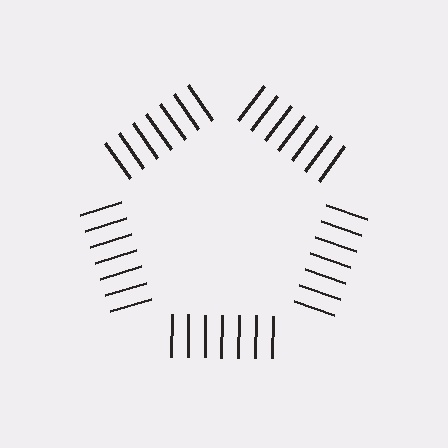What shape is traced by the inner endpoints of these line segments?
An illusory pentagon — the line segments terminate on its edges but no continuous stroke is drawn.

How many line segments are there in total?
35 — 7 along each of the 5 edges.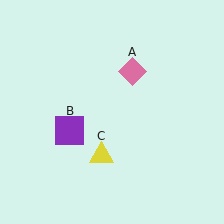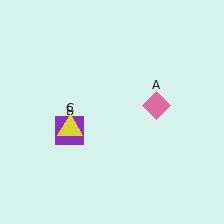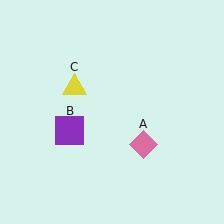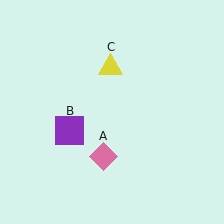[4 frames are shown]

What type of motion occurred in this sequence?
The pink diamond (object A), yellow triangle (object C) rotated clockwise around the center of the scene.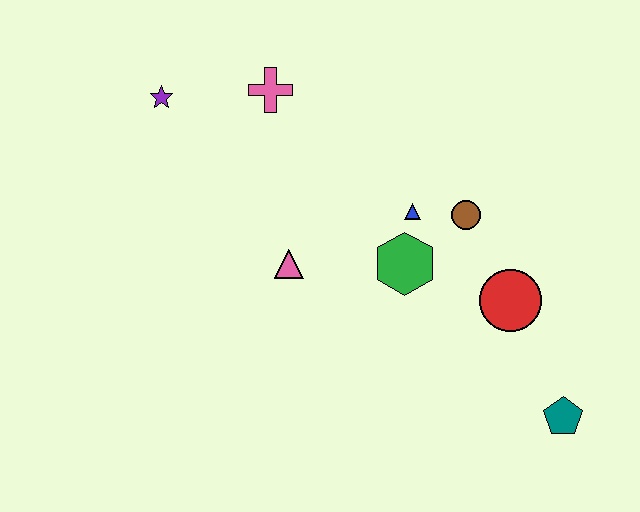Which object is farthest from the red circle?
The purple star is farthest from the red circle.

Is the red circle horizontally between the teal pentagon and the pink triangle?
Yes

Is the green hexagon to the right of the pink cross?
Yes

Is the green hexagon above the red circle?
Yes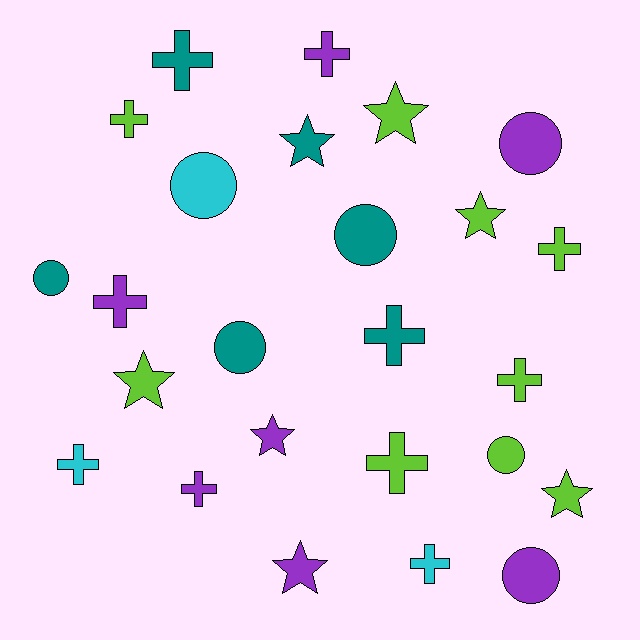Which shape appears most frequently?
Cross, with 11 objects.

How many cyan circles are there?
There is 1 cyan circle.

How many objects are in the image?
There are 25 objects.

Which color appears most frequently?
Lime, with 9 objects.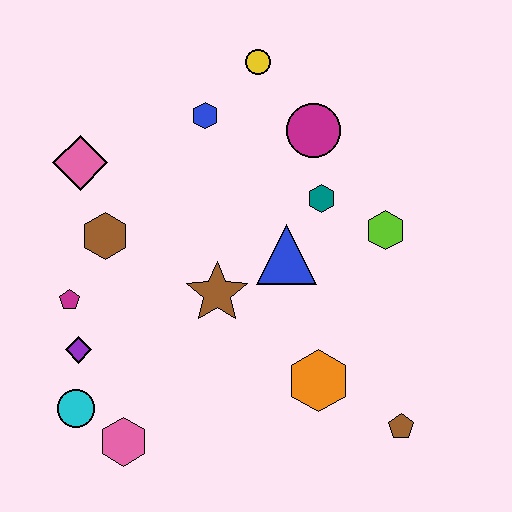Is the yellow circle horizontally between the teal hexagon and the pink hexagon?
Yes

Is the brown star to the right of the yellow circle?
No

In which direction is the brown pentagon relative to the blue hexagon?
The brown pentagon is below the blue hexagon.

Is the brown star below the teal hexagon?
Yes